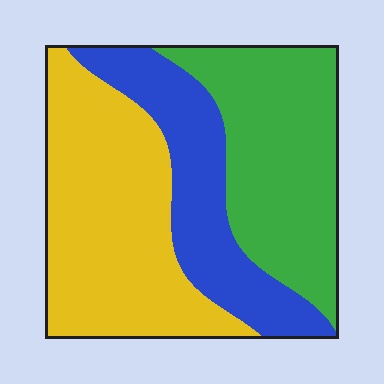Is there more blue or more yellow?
Yellow.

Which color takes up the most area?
Yellow, at roughly 40%.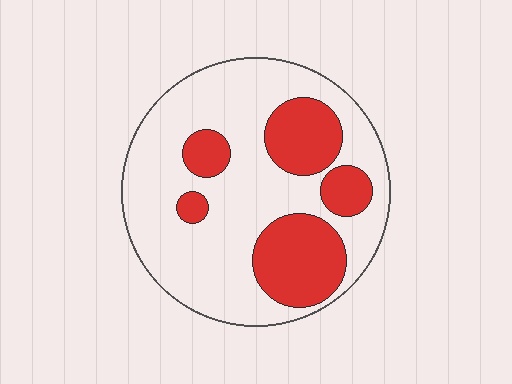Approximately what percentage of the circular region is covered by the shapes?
Approximately 30%.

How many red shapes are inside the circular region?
5.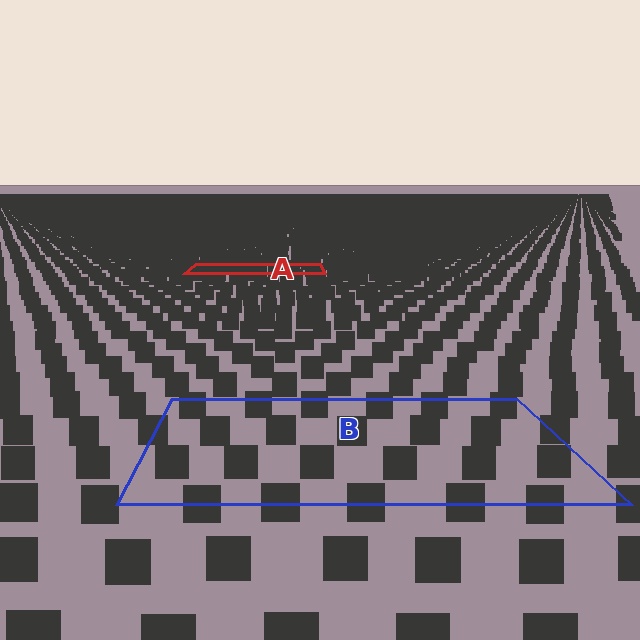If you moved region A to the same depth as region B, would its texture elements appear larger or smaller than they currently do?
They would appear larger. At a closer depth, the same texture elements are projected at a bigger on-screen size.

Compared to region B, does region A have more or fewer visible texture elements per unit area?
Region A has more texture elements per unit area — they are packed more densely because it is farther away.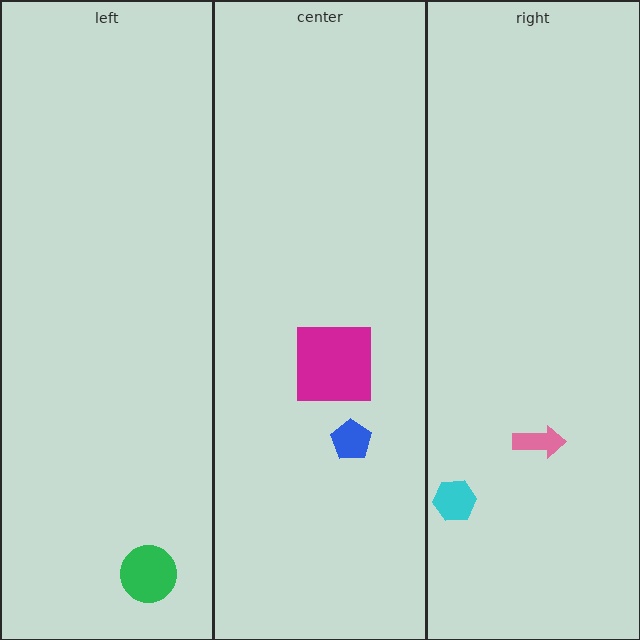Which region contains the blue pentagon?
The center region.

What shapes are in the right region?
The pink arrow, the cyan hexagon.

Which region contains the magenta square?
The center region.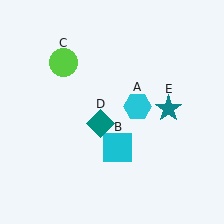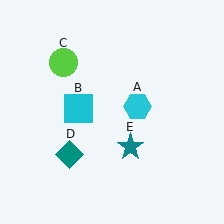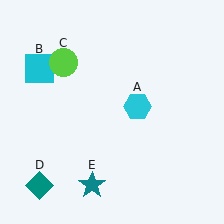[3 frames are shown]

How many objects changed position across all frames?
3 objects changed position: cyan square (object B), teal diamond (object D), teal star (object E).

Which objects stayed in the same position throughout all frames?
Cyan hexagon (object A) and lime circle (object C) remained stationary.